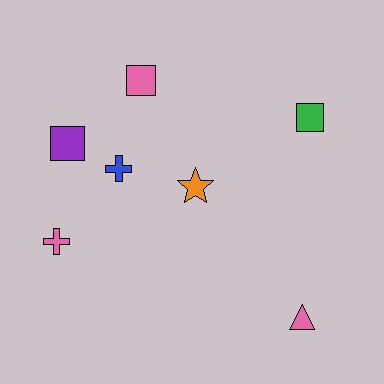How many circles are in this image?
There are no circles.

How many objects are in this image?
There are 7 objects.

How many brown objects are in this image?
There are no brown objects.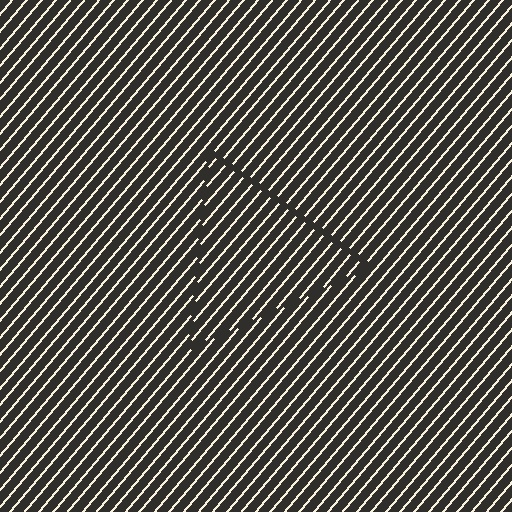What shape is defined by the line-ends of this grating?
An illusory triangle. The interior of the shape contains the same grating, shifted by half a period — the contour is defined by the phase discontinuity where line-ends from the inner and outer gratings abut.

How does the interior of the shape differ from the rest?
The interior of the shape contains the same grating, shifted by half a period — the contour is defined by the phase discontinuity where line-ends from the inner and outer gratings abut.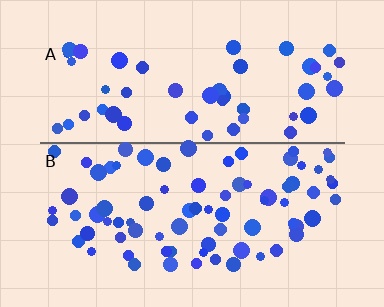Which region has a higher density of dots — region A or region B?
B (the bottom).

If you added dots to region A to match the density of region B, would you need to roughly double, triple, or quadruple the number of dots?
Approximately double.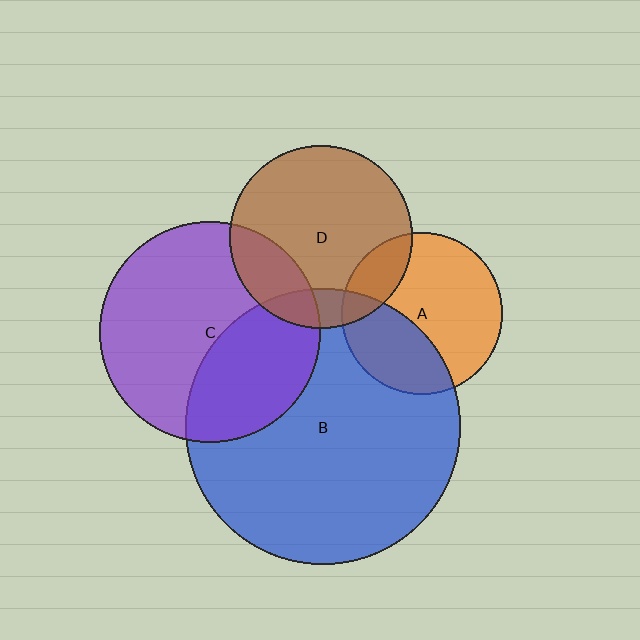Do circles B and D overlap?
Yes.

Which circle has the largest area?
Circle B (blue).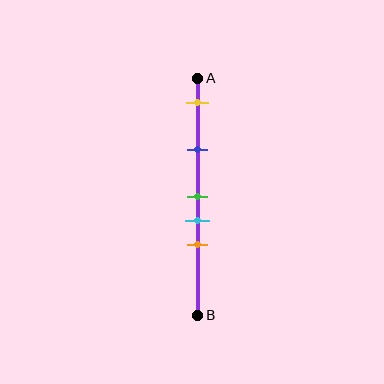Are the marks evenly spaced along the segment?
No, the marks are not evenly spaced.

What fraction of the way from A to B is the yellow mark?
The yellow mark is approximately 10% (0.1) of the way from A to B.